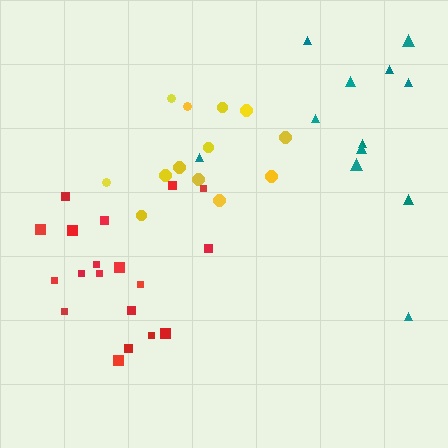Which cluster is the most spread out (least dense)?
Teal.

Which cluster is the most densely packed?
Yellow.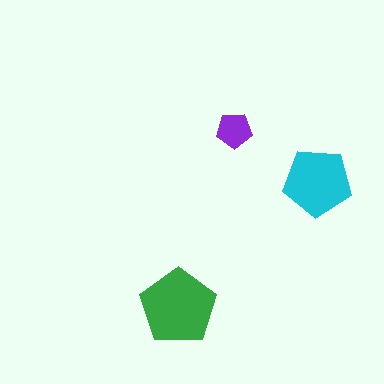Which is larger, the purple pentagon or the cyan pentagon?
The cyan one.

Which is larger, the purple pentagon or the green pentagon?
The green one.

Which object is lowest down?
The green pentagon is bottommost.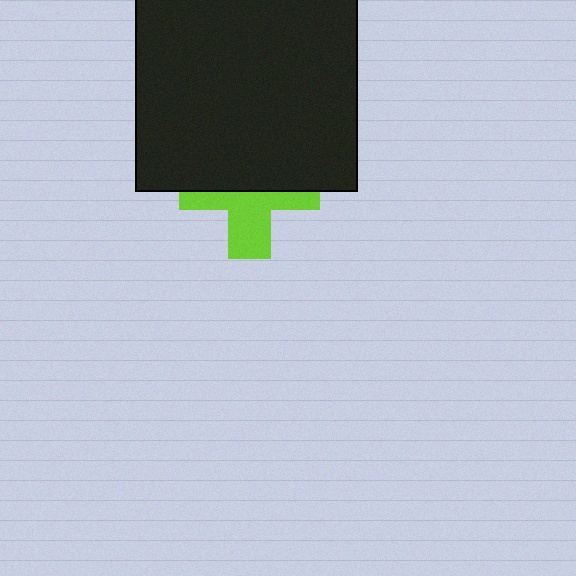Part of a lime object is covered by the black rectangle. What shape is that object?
It is a cross.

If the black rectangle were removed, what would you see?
You would see the complete lime cross.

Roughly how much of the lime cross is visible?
About half of it is visible (roughly 45%).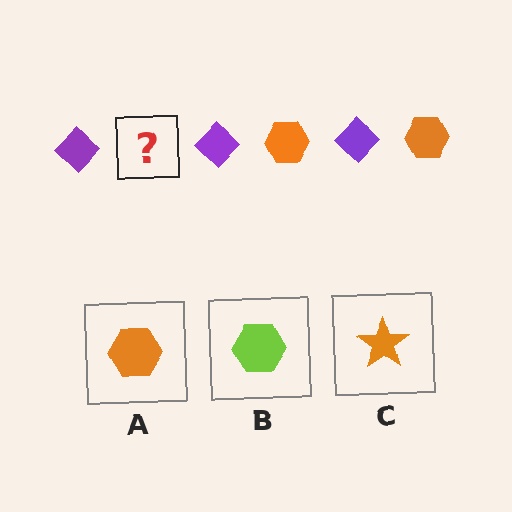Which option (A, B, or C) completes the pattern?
A.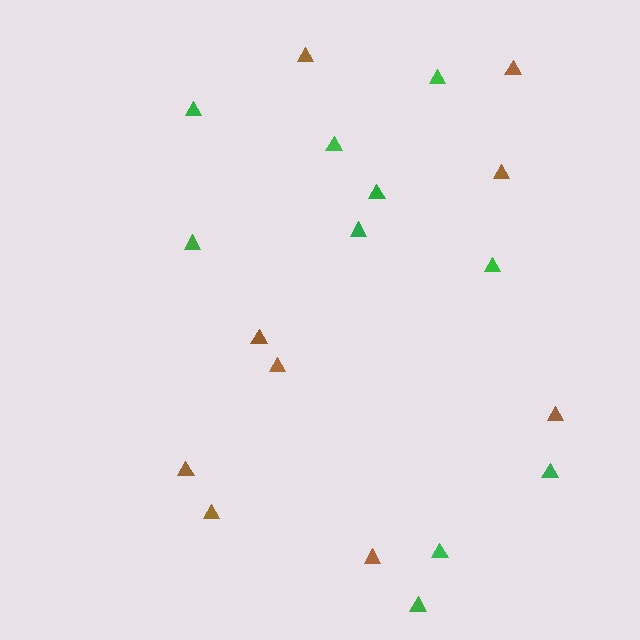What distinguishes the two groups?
There are 2 groups: one group of brown triangles (9) and one group of green triangles (10).